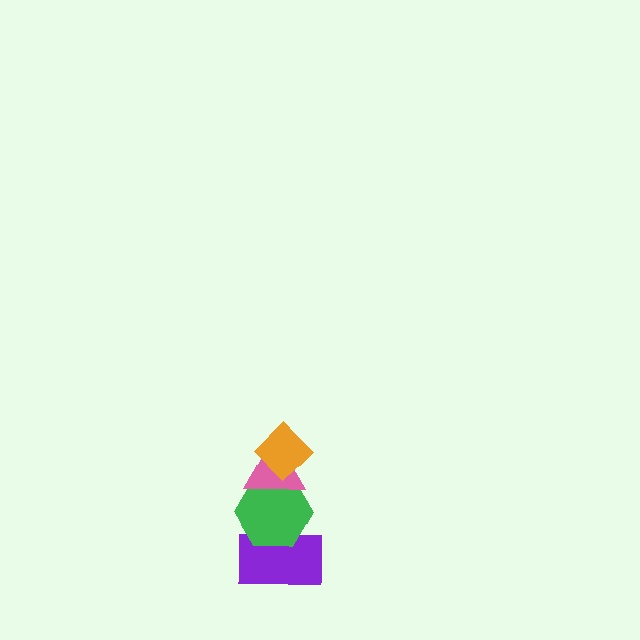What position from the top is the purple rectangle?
The purple rectangle is 4th from the top.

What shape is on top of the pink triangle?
The orange diamond is on top of the pink triangle.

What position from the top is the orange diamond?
The orange diamond is 1st from the top.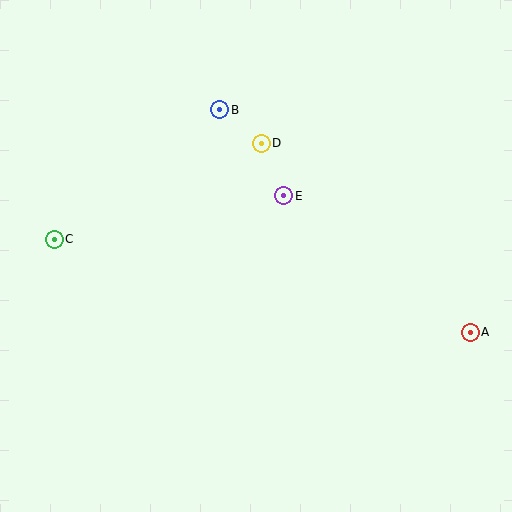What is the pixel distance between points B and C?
The distance between B and C is 210 pixels.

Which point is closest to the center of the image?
Point E at (284, 196) is closest to the center.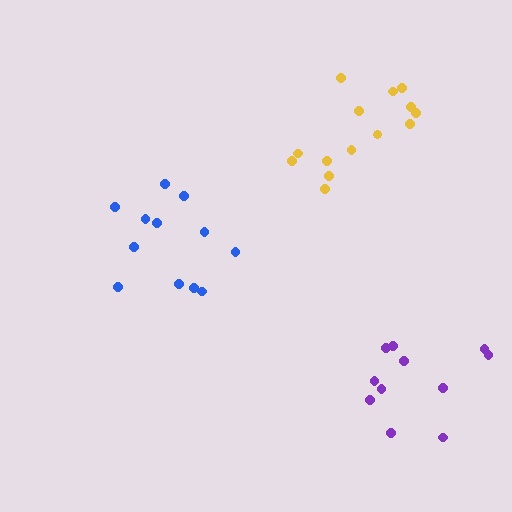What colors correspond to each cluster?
The clusters are colored: yellow, purple, blue.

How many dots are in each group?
Group 1: 14 dots, Group 2: 11 dots, Group 3: 12 dots (37 total).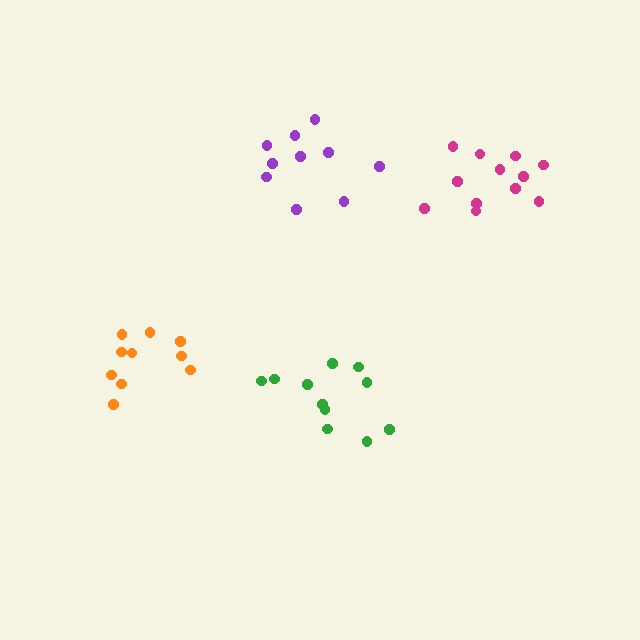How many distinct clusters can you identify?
There are 4 distinct clusters.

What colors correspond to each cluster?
The clusters are colored: green, magenta, purple, orange.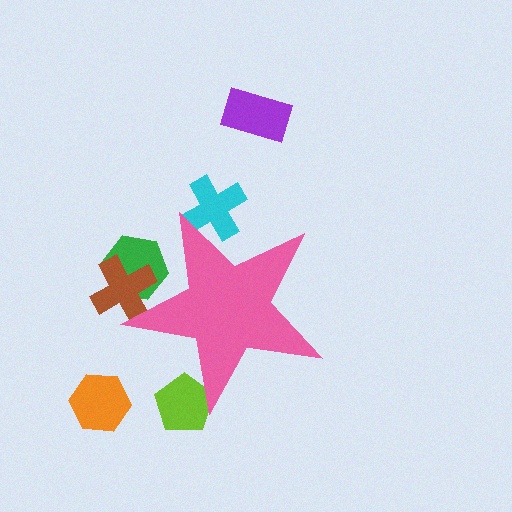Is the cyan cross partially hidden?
Yes, the cyan cross is partially hidden behind the pink star.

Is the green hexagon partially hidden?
Yes, the green hexagon is partially hidden behind the pink star.